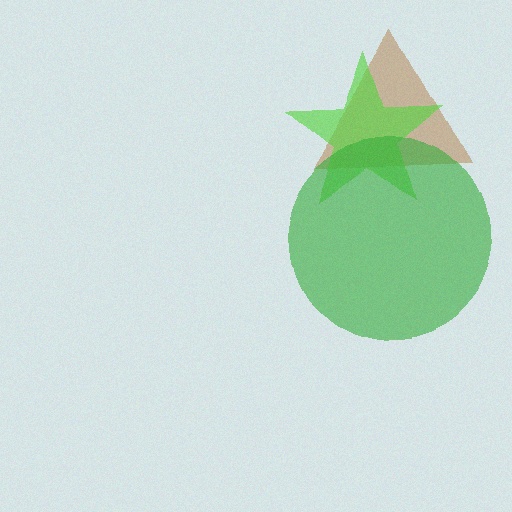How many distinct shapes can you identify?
There are 3 distinct shapes: a brown triangle, a lime star, a green circle.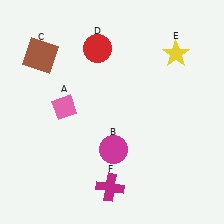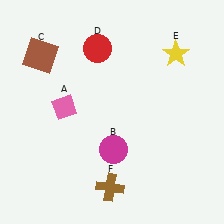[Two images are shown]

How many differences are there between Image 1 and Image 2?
There is 1 difference between the two images.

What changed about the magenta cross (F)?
In Image 1, F is magenta. In Image 2, it changed to brown.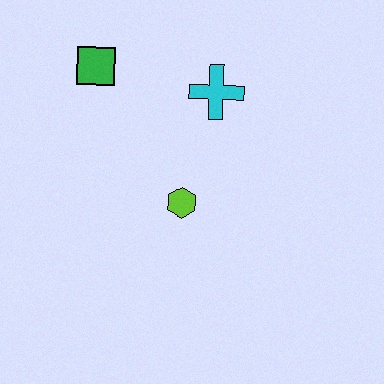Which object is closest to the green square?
The cyan cross is closest to the green square.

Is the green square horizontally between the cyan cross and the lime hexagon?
No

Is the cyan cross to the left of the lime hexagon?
No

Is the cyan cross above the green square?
No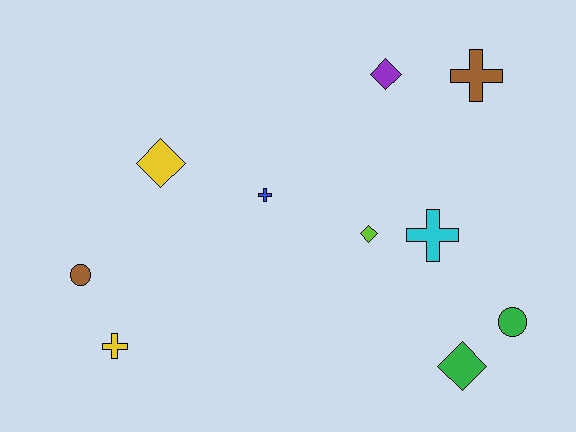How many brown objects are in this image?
There are 2 brown objects.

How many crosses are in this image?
There are 4 crosses.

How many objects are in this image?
There are 10 objects.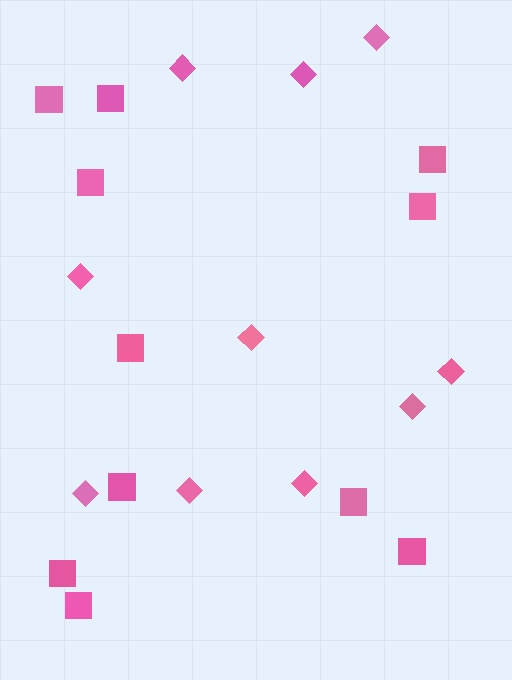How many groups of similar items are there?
There are 2 groups: one group of diamonds (10) and one group of squares (11).